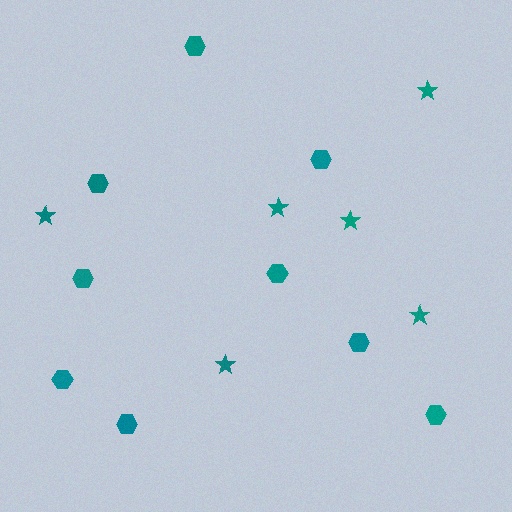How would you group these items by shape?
There are 2 groups: one group of hexagons (9) and one group of stars (6).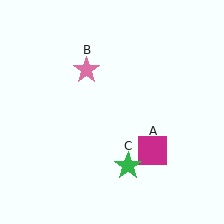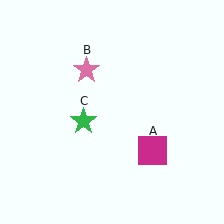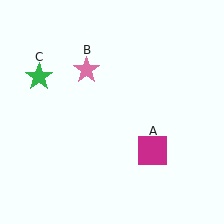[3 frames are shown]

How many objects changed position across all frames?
1 object changed position: green star (object C).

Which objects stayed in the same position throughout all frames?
Magenta square (object A) and pink star (object B) remained stationary.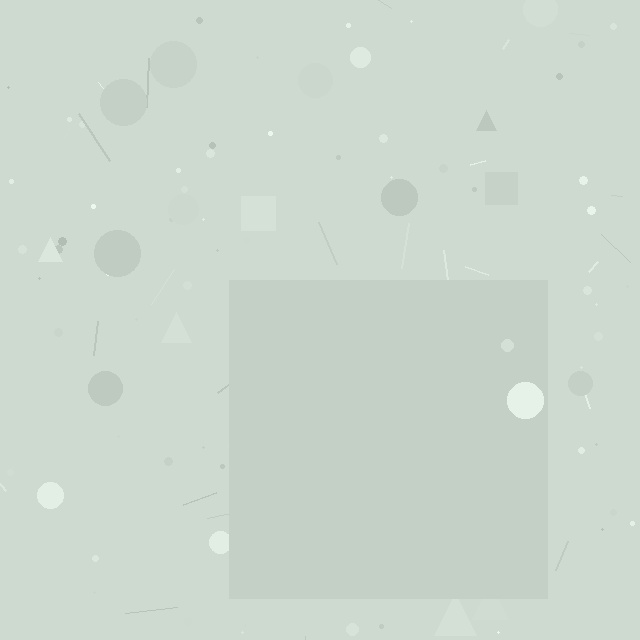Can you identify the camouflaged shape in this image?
The camouflaged shape is a square.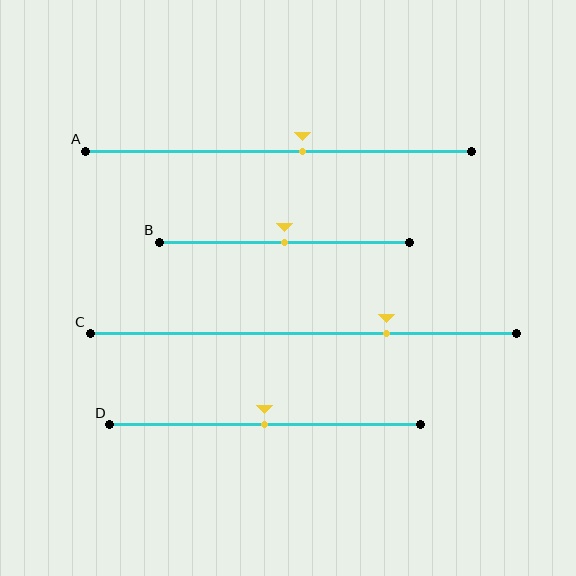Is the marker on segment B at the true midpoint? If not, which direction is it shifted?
Yes, the marker on segment B is at the true midpoint.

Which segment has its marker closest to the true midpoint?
Segment B has its marker closest to the true midpoint.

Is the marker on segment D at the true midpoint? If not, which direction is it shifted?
Yes, the marker on segment D is at the true midpoint.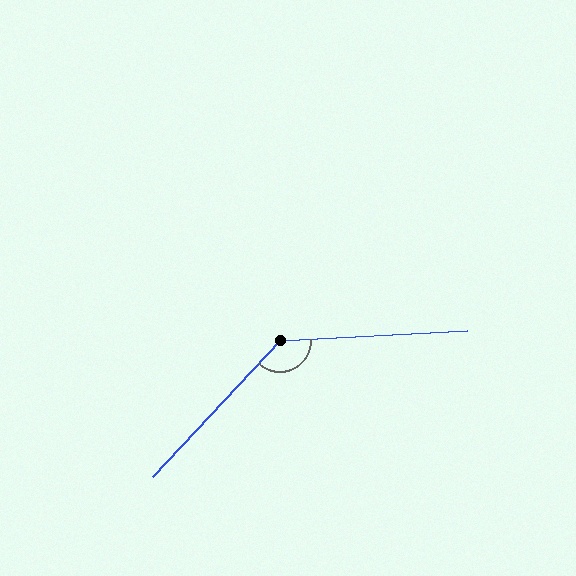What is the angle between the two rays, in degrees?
Approximately 136 degrees.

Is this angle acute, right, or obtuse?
It is obtuse.